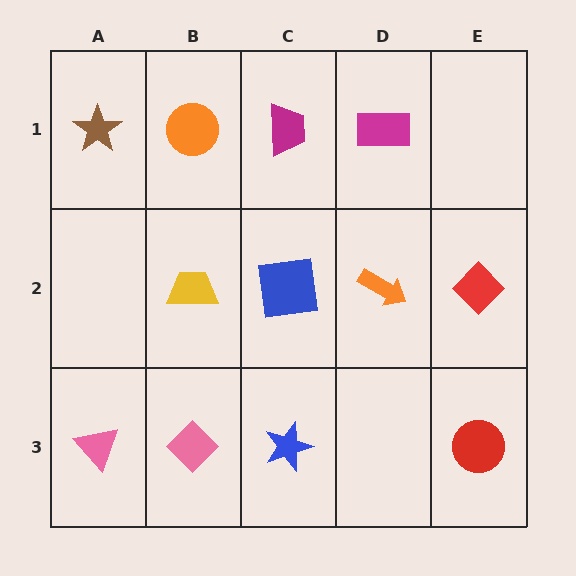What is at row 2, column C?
A blue square.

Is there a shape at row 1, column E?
No, that cell is empty.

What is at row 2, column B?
A yellow trapezoid.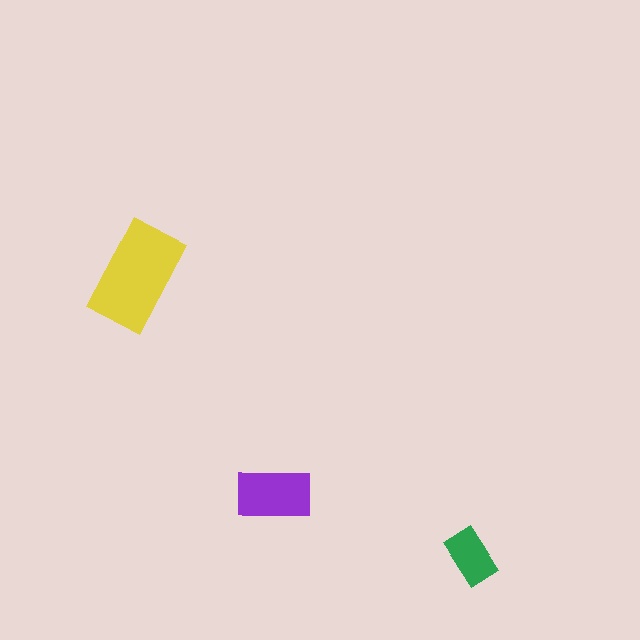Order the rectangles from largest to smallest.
the yellow one, the purple one, the green one.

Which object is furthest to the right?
The green rectangle is rightmost.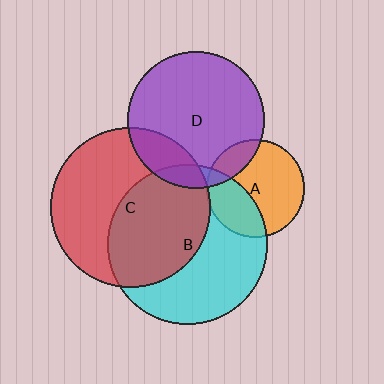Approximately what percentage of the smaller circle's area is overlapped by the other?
Approximately 20%.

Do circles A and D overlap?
Yes.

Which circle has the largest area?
Circle C (red).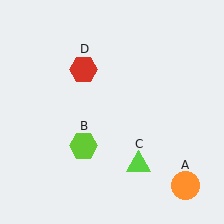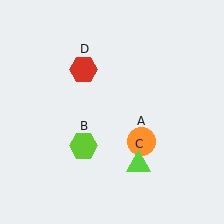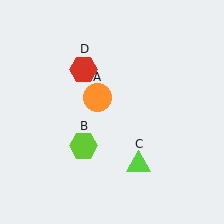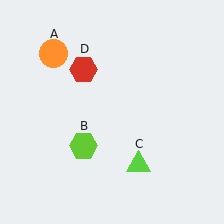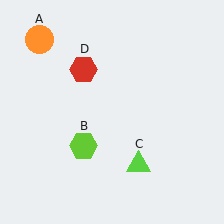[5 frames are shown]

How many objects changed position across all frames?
1 object changed position: orange circle (object A).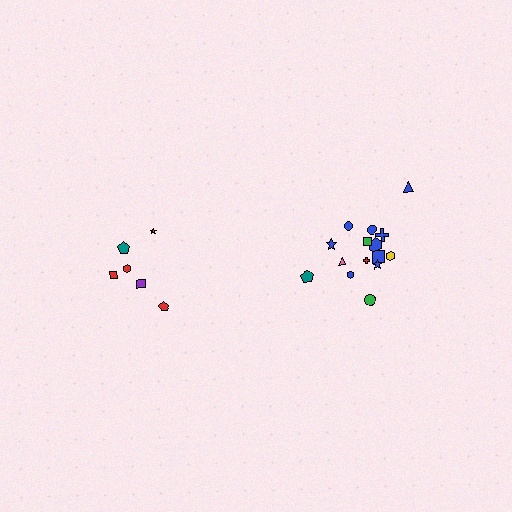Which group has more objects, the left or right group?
The right group.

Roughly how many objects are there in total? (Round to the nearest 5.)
Roughly 20 objects in total.